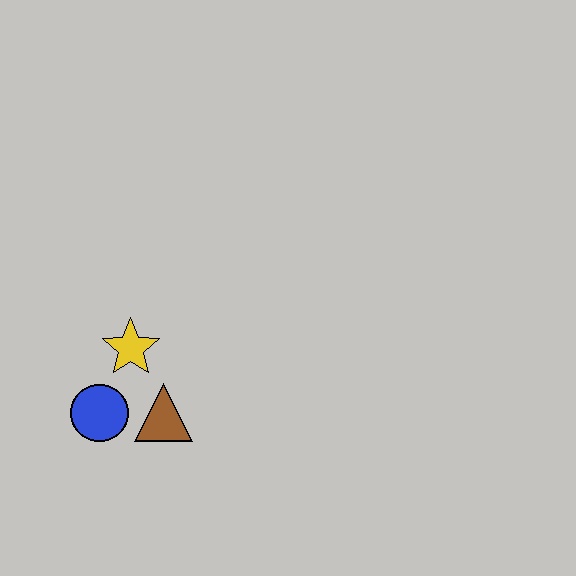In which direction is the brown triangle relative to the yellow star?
The brown triangle is below the yellow star.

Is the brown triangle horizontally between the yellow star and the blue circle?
No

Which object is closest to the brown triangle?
The blue circle is closest to the brown triangle.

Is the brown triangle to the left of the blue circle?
No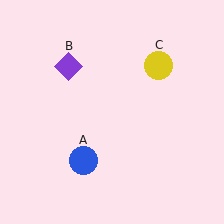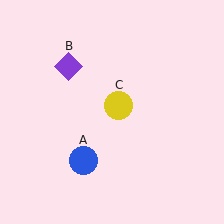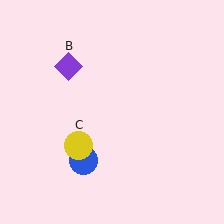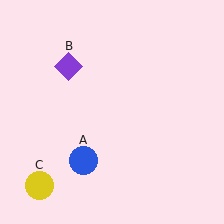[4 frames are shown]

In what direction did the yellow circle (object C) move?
The yellow circle (object C) moved down and to the left.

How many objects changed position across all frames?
1 object changed position: yellow circle (object C).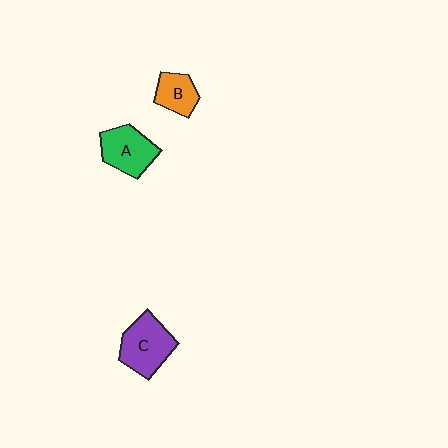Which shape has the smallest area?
Shape B (orange).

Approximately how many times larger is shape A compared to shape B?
Approximately 1.5 times.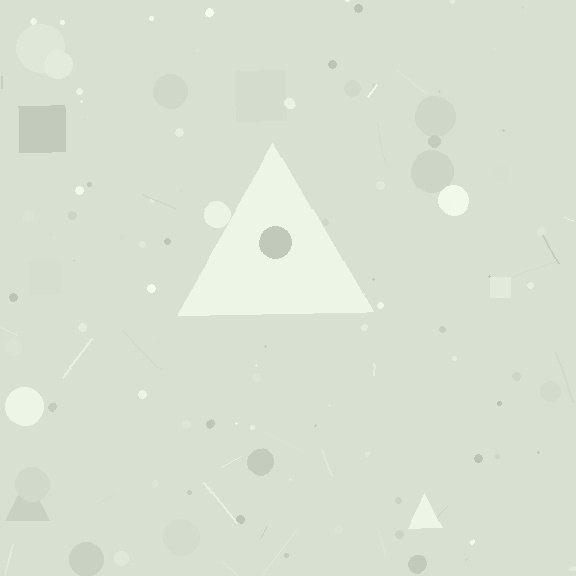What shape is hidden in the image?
A triangle is hidden in the image.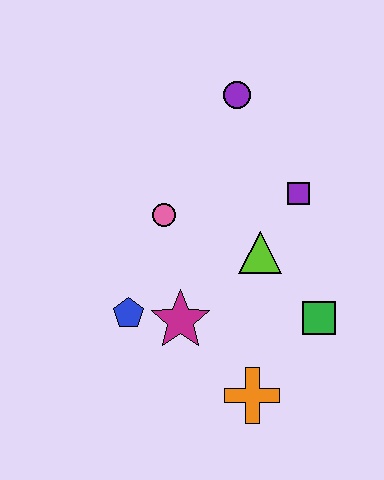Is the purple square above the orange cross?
Yes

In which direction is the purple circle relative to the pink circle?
The purple circle is above the pink circle.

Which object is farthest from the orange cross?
The purple circle is farthest from the orange cross.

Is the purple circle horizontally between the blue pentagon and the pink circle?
No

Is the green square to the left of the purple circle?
No